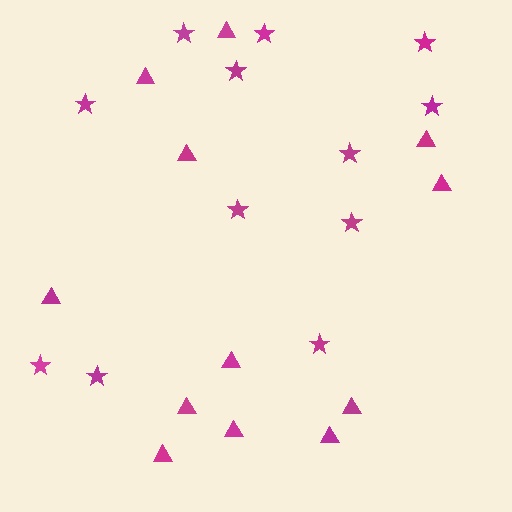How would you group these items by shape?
There are 2 groups: one group of triangles (12) and one group of stars (12).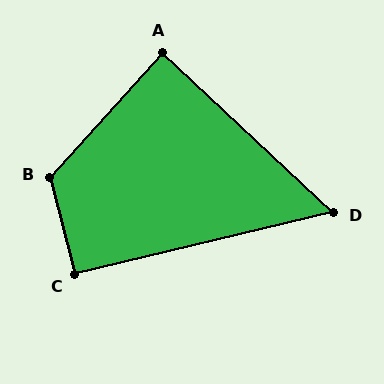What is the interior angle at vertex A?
Approximately 89 degrees (approximately right).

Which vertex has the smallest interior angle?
D, at approximately 57 degrees.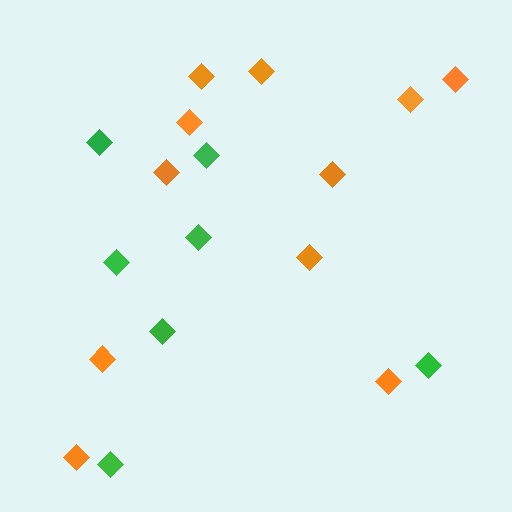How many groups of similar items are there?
There are 2 groups: one group of green diamonds (7) and one group of orange diamonds (11).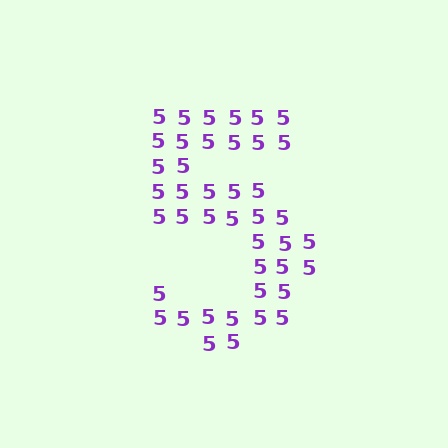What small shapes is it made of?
It is made of small digit 5's.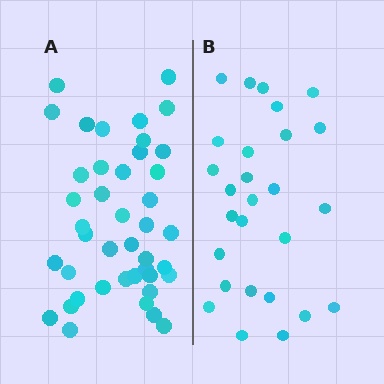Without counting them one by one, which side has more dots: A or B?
Region A (the left region) has more dots.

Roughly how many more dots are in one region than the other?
Region A has approximately 15 more dots than region B.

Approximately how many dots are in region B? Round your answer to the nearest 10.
About 30 dots. (The exact count is 27, which rounds to 30.)